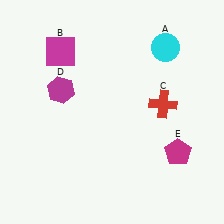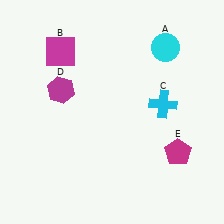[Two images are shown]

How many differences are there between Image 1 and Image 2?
There is 1 difference between the two images.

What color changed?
The cross (C) changed from red in Image 1 to cyan in Image 2.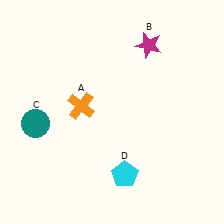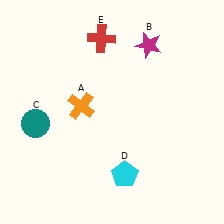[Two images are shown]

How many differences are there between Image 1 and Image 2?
There is 1 difference between the two images.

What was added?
A red cross (E) was added in Image 2.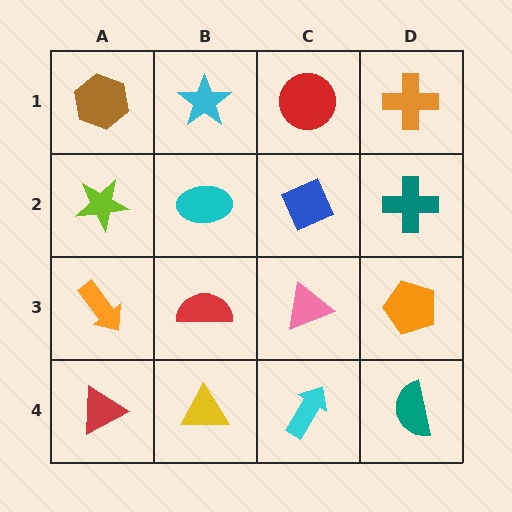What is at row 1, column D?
An orange cross.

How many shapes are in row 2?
4 shapes.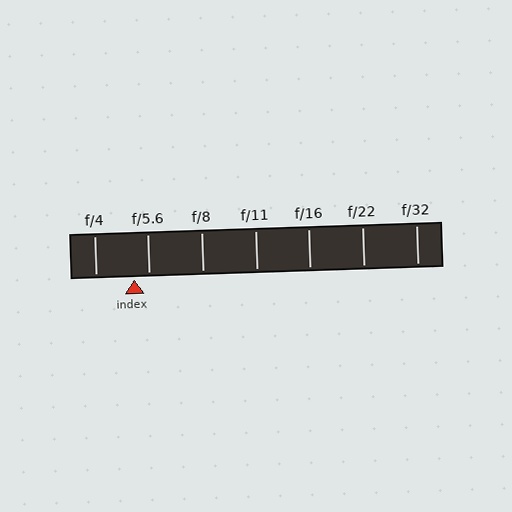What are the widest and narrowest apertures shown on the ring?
The widest aperture shown is f/4 and the narrowest is f/32.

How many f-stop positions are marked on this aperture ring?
There are 7 f-stop positions marked.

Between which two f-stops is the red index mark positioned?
The index mark is between f/4 and f/5.6.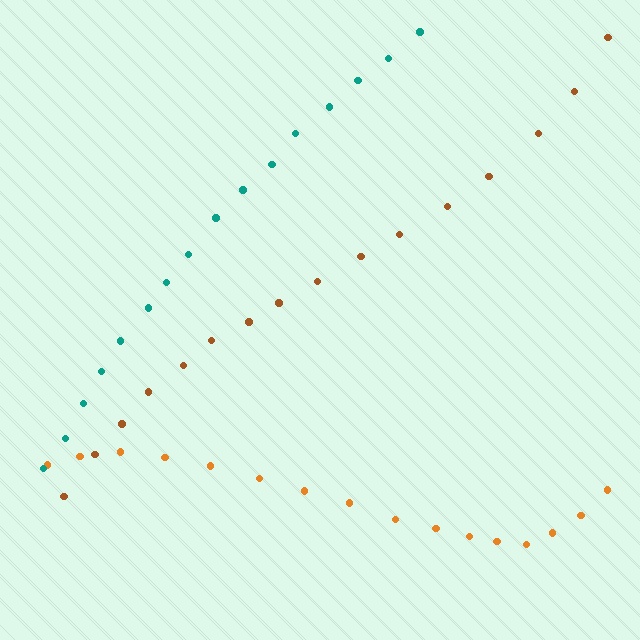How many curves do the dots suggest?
There are 3 distinct paths.